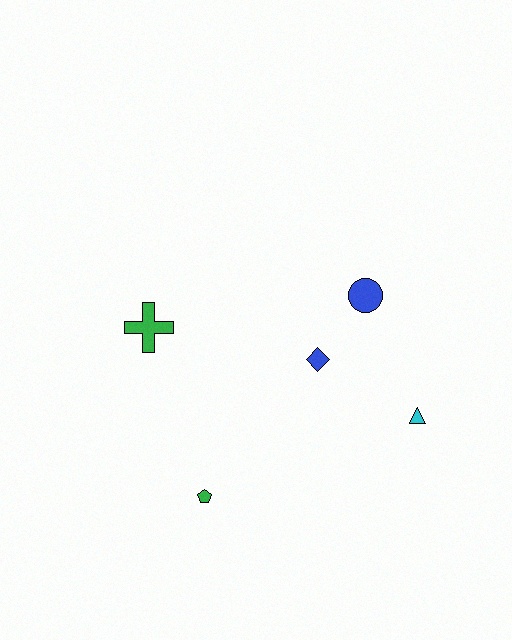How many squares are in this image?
There are no squares.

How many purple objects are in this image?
There are no purple objects.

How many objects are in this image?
There are 5 objects.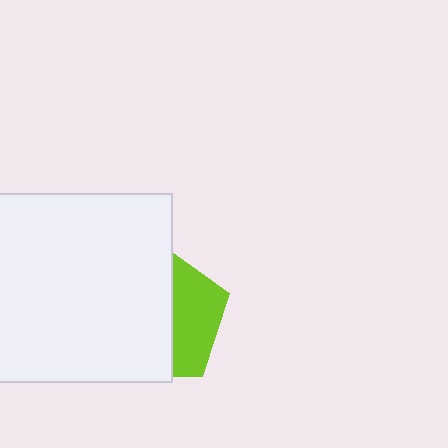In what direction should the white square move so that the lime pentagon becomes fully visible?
The white square should move left. That is the shortest direction to clear the overlap and leave the lime pentagon fully visible.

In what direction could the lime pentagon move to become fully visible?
The lime pentagon could move right. That would shift it out from behind the white square entirely.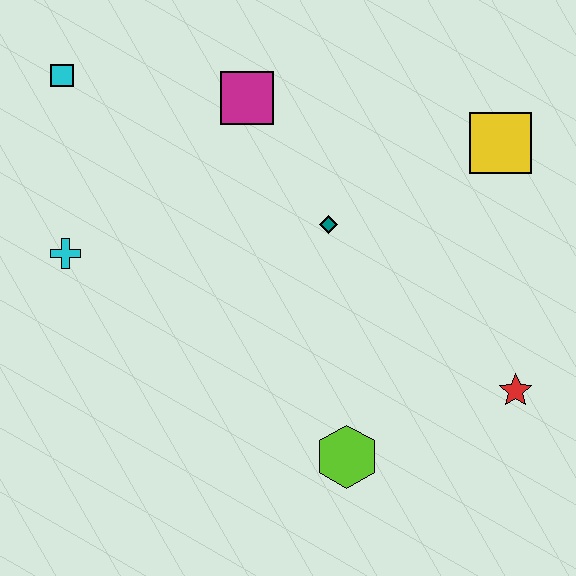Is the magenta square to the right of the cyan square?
Yes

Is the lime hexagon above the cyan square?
No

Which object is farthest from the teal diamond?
The cyan square is farthest from the teal diamond.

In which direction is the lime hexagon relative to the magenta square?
The lime hexagon is below the magenta square.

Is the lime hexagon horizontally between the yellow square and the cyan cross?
Yes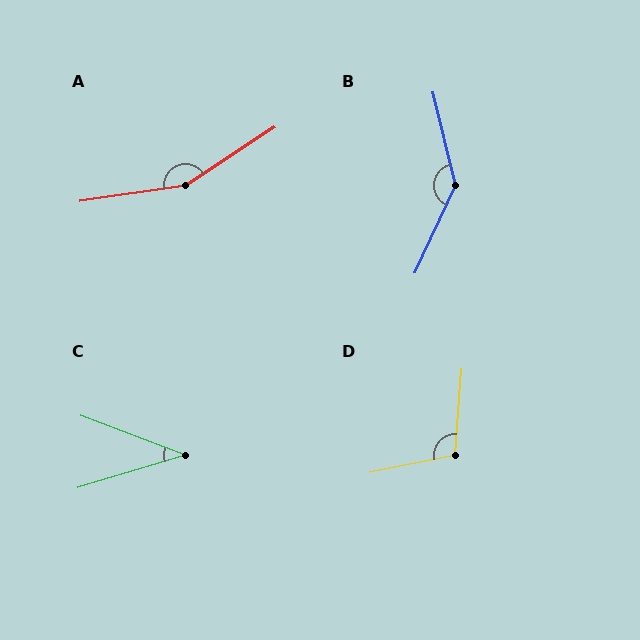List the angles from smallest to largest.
C (38°), D (106°), B (142°), A (155°).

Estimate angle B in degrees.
Approximately 142 degrees.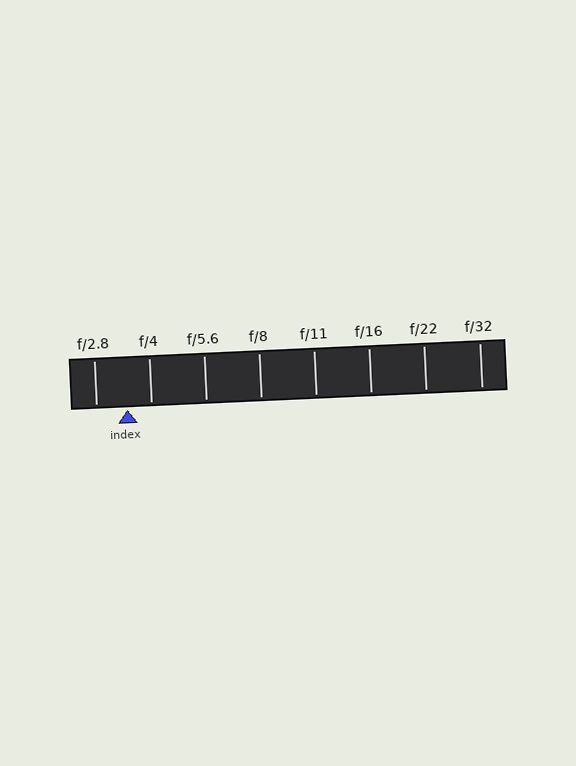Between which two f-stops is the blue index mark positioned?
The index mark is between f/2.8 and f/4.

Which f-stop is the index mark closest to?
The index mark is closest to f/4.